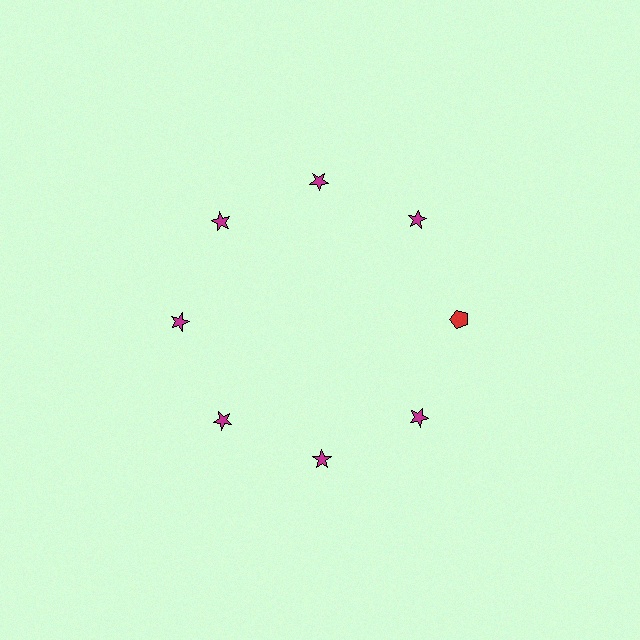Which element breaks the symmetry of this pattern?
The red pentagon at roughly the 3 o'clock position breaks the symmetry. All other shapes are magenta stars.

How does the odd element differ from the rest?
It differs in both color (red instead of magenta) and shape (pentagon instead of star).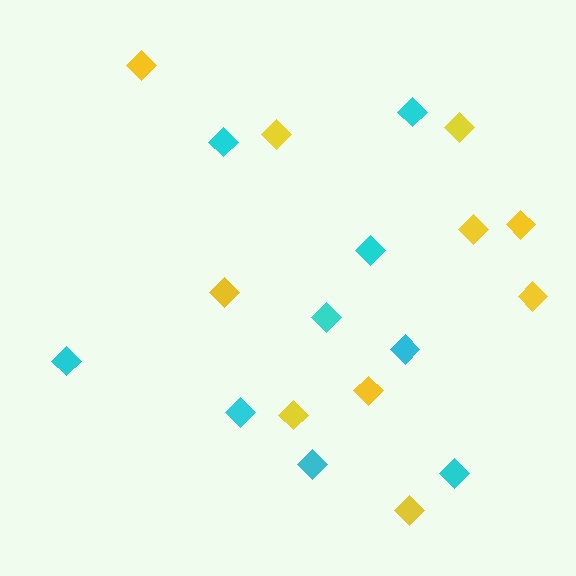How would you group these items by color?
There are 2 groups: one group of cyan diamonds (9) and one group of yellow diamonds (10).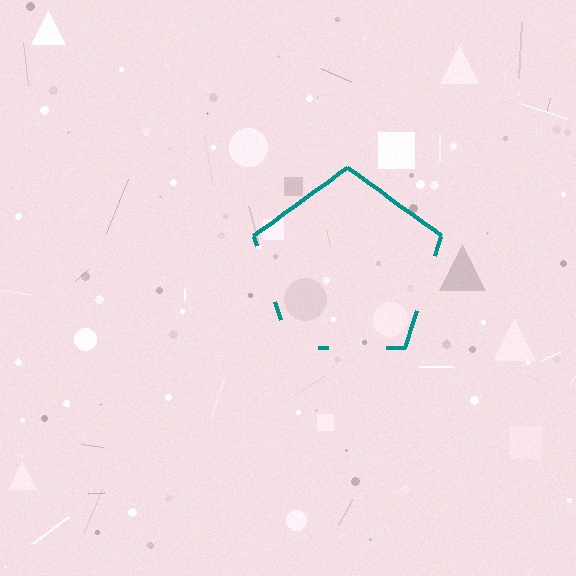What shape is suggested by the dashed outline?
The dashed outline suggests a pentagon.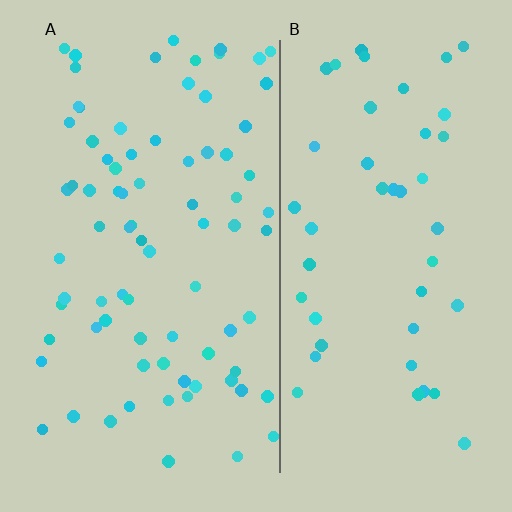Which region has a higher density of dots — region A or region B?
A (the left).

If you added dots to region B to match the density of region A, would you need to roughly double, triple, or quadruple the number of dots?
Approximately double.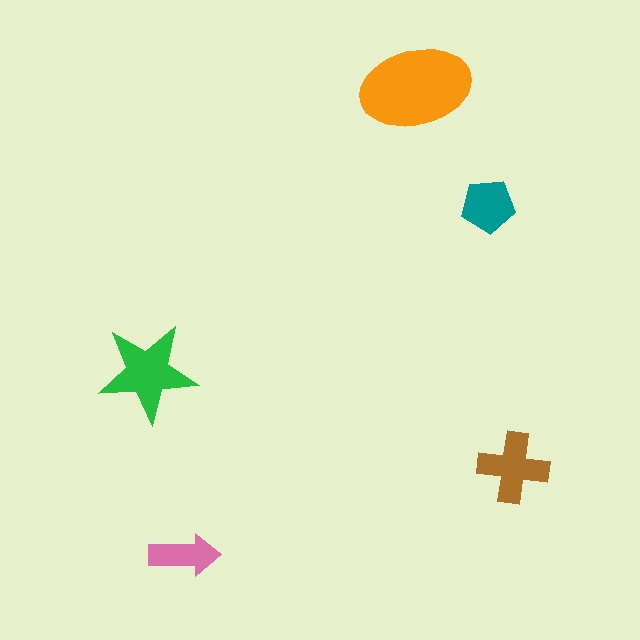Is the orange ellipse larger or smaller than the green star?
Larger.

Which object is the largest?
The orange ellipse.